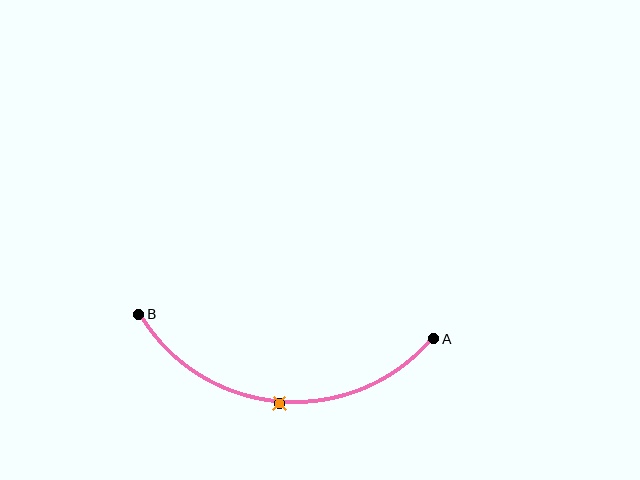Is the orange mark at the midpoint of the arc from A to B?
Yes. The orange mark lies on the arc at equal arc-length from both A and B — it is the arc midpoint.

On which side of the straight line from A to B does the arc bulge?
The arc bulges below the straight line connecting A and B.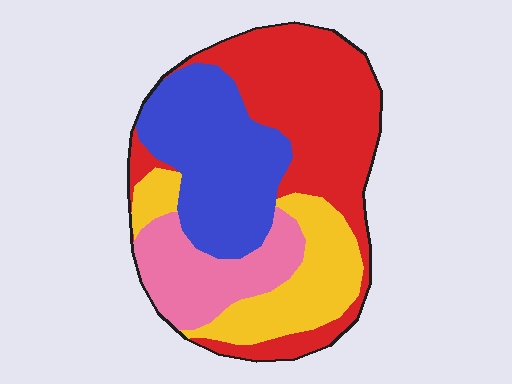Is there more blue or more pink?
Blue.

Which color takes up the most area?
Red, at roughly 35%.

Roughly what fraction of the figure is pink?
Pink covers roughly 15% of the figure.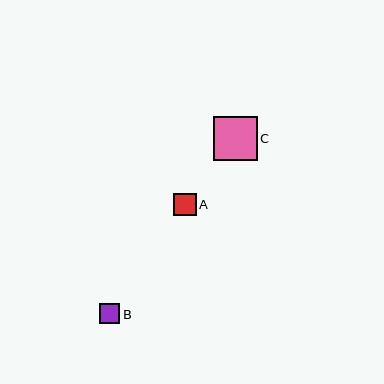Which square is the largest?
Square C is the largest with a size of approximately 44 pixels.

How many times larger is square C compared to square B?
Square C is approximately 2.2 times the size of square B.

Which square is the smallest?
Square B is the smallest with a size of approximately 20 pixels.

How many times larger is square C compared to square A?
Square C is approximately 2.0 times the size of square A.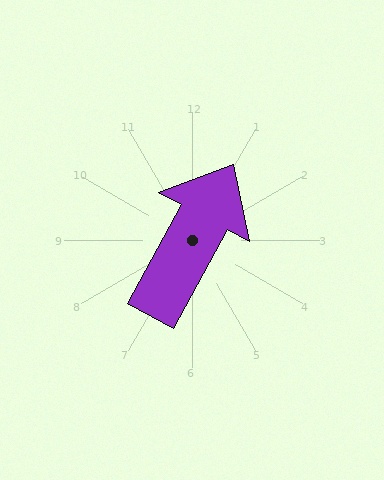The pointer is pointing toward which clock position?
Roughly 1 o'clock.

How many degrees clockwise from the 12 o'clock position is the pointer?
Approximately 29 degrees.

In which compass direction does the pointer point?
Northeast.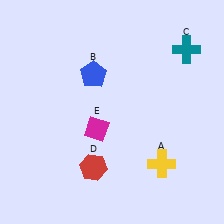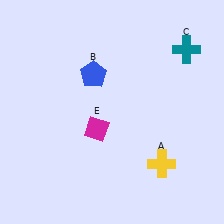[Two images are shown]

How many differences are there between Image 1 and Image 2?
There is 1 difference between the two images.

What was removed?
The red hexagon (D) was removed in Image 2.